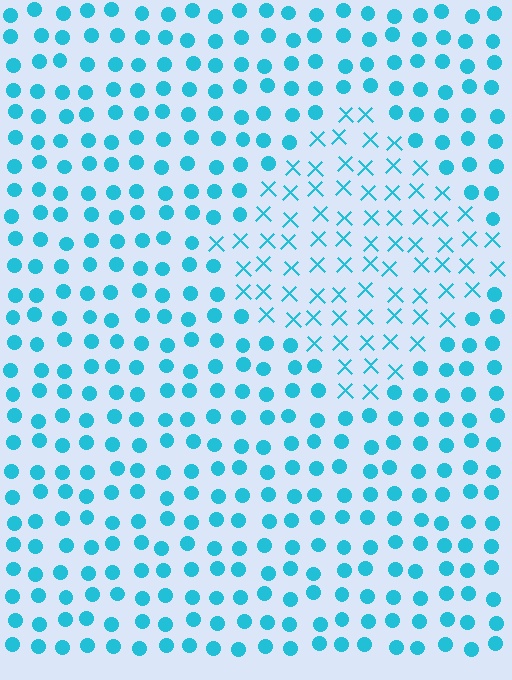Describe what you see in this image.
The image is filled with small cyan elements arranged in a uniform grid. A diamond-shaped region contains X marks, while the surrounding area contains circles. The boundary is defined purely by the change in element shape.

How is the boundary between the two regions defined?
The boundary is defined by a change in element shape: X marks inside vs. circles outside. All elements share the same color and spacing.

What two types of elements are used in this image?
The image uses X marks inside the diamond region and circles outside it.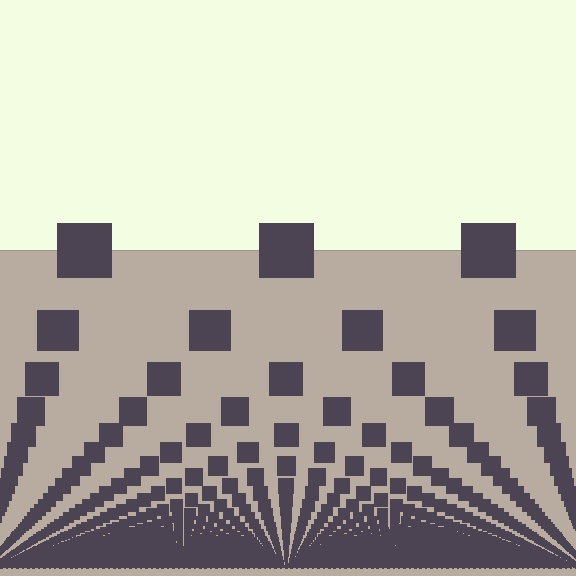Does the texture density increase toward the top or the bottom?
Density increases toward the bottom.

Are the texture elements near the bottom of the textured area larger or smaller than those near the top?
Smaller. The gradient is inverted — elements near the bottom are smaller and denser.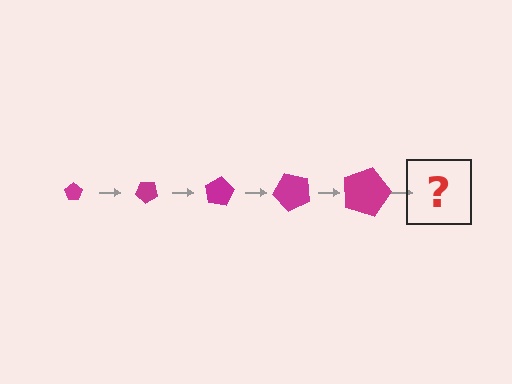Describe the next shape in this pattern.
It should be a pentagon, larger than the previous one and rotated 200 degrees from the start.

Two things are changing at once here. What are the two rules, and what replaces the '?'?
The two rules are that the pentagon grows larger each step and it rotates 40 degrees each step. The '?' should be a pentagon, larger than the previous one and rotated 200 degrees from the start.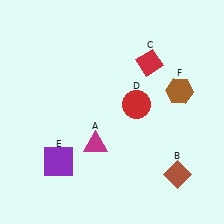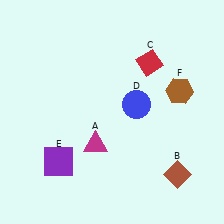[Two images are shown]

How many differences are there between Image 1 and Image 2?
There is 1 difference between the two images.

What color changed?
The circle (D) changed from red in Image 1 to blue in Image 2.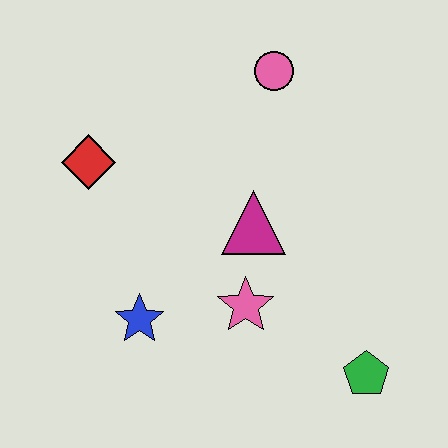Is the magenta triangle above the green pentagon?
Yes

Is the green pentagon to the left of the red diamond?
No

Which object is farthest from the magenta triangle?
The green pentagon is farthest from the magenta triangle.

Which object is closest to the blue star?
The pink star is closest to the blue star.